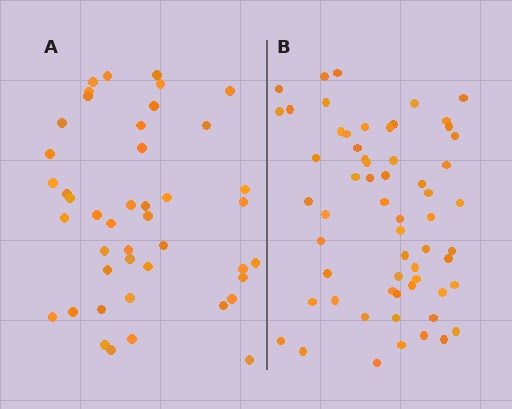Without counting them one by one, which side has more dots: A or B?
Region B (the right region) has more dots.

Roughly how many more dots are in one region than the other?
Region B has approximately 15 more dots than region A.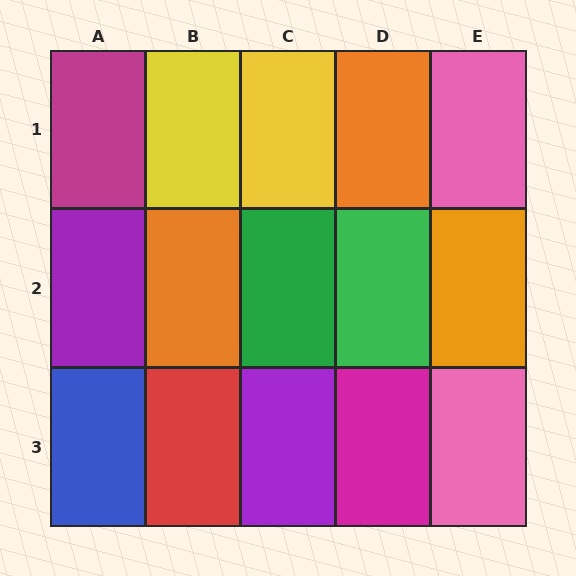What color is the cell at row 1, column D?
Orange.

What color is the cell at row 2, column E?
Orange.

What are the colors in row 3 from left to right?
Blue, red, purple, magenta, pink.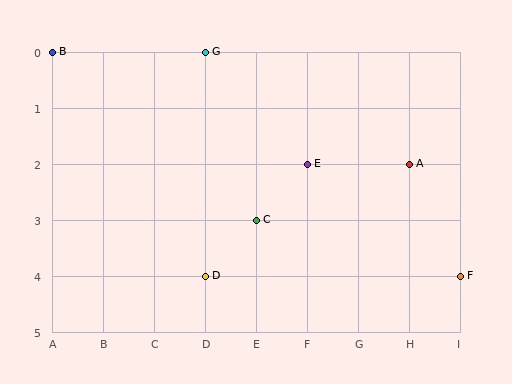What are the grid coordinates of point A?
Point A is at grid coordinates (H, 2).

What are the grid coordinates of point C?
Point C is at grid coordinates (E, 3).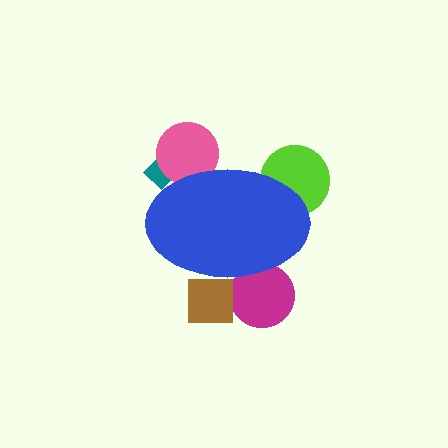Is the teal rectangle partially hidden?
Yes, the teal rectangle is partially hidden behind the blue ellipse.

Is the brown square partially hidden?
Yes, the brown square is partially hidden behind the blue ellipse.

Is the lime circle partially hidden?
Yes, the lime circle is partially hidden behind the blue ellipse.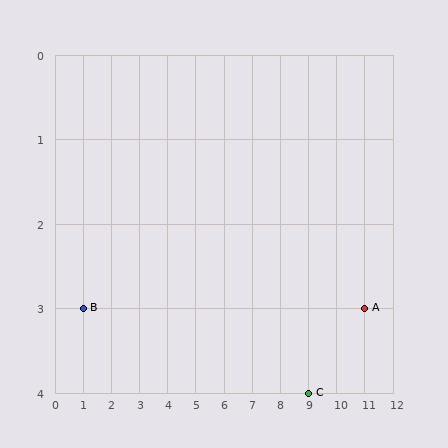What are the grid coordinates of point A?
Point A is at grid coordinates (11, 3).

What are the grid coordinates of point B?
Point B is at grid coordinates (1, 3).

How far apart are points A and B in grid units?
Points A and B are 10 columns apart.